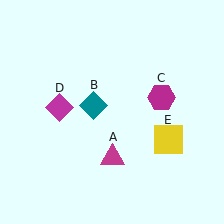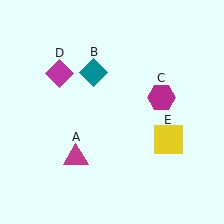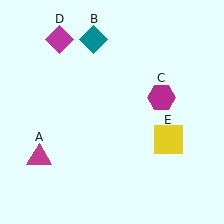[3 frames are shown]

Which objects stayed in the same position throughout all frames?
Magenta hexagon (object C) and yellow square (object E) remained stationary.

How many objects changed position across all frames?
3 objects changed position: magenta triangle (object A), teal diamond (object B), magenta diamond (object D).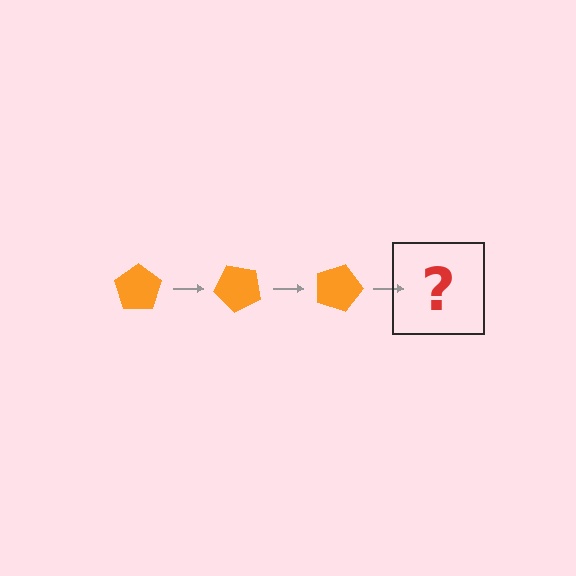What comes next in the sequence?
The next element should be an orange pentagon rotated 135 degrees.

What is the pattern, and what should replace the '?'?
The pattern is that the pentagon rotates 45 degrees each step. The '?' should be an orange pentagon rotated 135 degrees.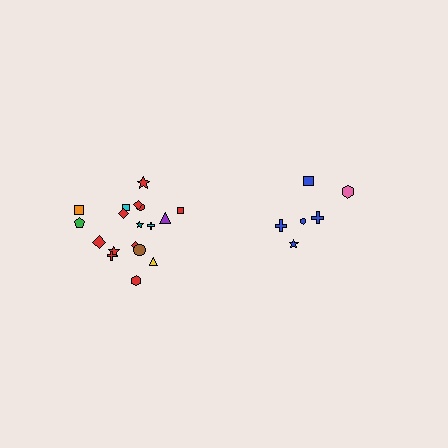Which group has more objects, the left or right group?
The left group.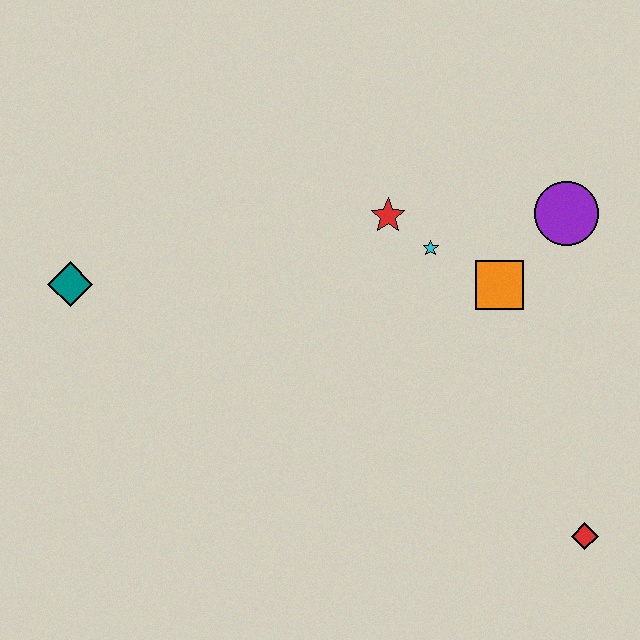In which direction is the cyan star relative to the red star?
The cyan star is to the right of the red star.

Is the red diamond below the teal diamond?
Yes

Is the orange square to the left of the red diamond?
Yes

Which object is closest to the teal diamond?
The red star is closest to the teal diamond.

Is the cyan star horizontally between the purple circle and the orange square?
No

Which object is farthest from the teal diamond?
The red diamond is farthest from the teal diamond.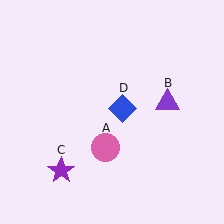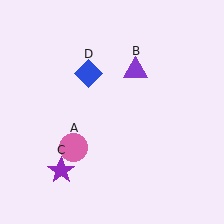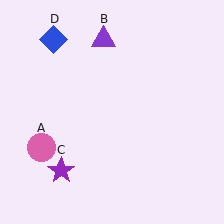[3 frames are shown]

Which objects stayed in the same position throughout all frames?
Purple star (object C) remained stationary.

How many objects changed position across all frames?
3 objects changed position: pink circle (object A), purple triangle (object B), blue diamond (object D).